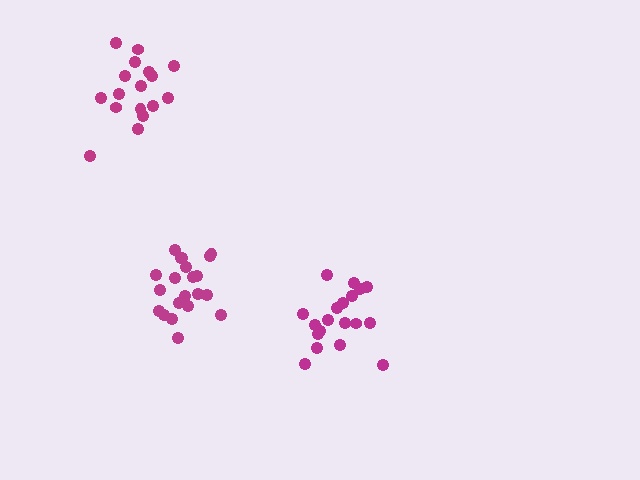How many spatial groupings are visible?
There are 3 spatial groupings.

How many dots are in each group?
Group 1: 19 dots, Group 2: 17 dots, Group 3: 21 dots (57 total).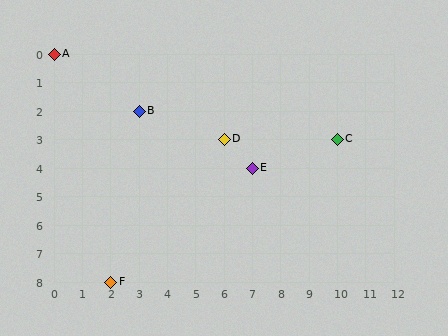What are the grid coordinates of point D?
Point D is at grid coordinates (6, 3).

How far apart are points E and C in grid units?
Points E and C are 3 columns and 1 row apart (about 3.2 grid units diagonally).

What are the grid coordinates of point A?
Point A is at grid coordinates (0, 0).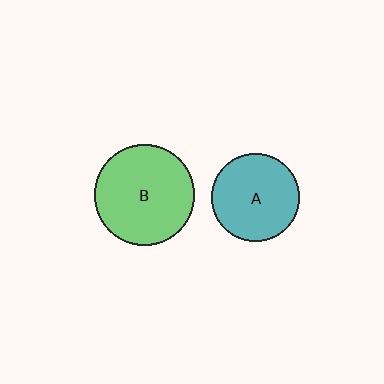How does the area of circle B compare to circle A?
Approximately 1.3 times.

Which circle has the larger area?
Circle B (green).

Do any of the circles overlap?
No, none of the circles overlap.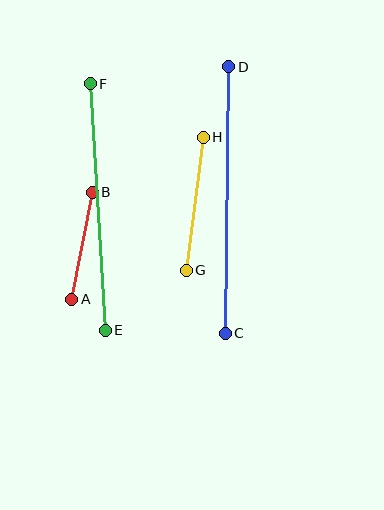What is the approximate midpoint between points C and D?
The midpoint is at approximately (227, 200) pixels.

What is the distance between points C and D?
The distance is approximately 267 pixels.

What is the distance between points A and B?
The distance is approximately 109 pixels.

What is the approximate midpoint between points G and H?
The midpoint is at approximately (195, 204) pixels.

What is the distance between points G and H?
The distance is approximately 134 pixels.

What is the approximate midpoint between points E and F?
The midpoint is at approximately (98, 207) pixels.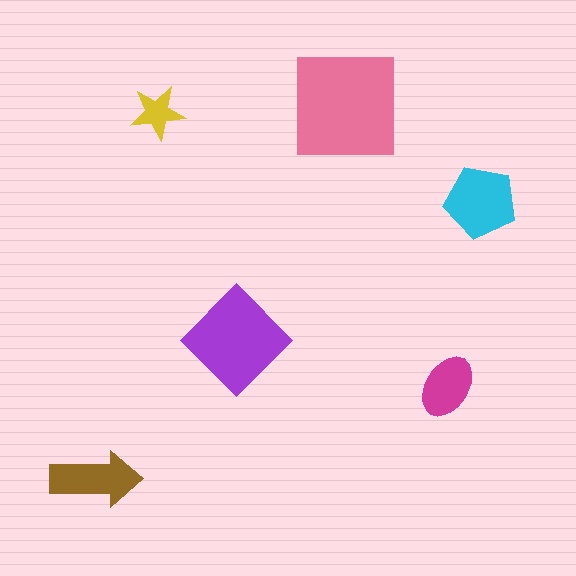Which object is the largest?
The pink square.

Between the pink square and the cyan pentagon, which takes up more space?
The pink square.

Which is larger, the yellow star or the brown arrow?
The brown arrow.